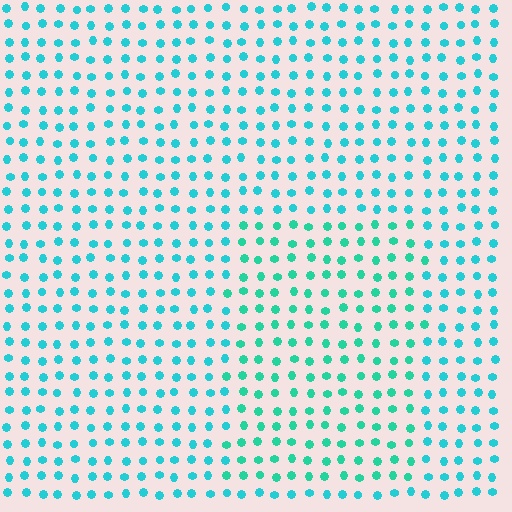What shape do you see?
I see a rectangle.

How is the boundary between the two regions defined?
The boundary is defined purely by a slight shift in hue (about 21 degrees). Spacing, size, and orientation are identical on both sides.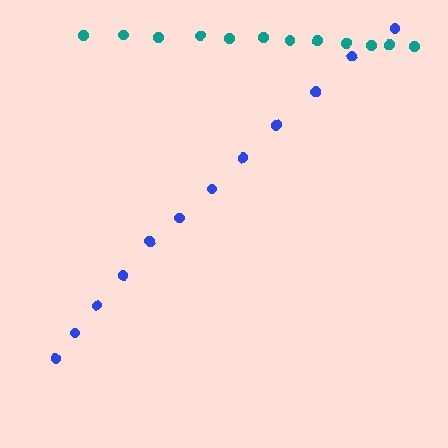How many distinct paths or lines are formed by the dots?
There are 2 distinct paths.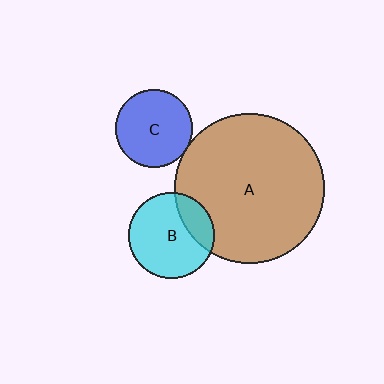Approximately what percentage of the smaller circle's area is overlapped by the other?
Approximately 5%.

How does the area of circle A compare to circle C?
Approximately 3.7 times.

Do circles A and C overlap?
Yes.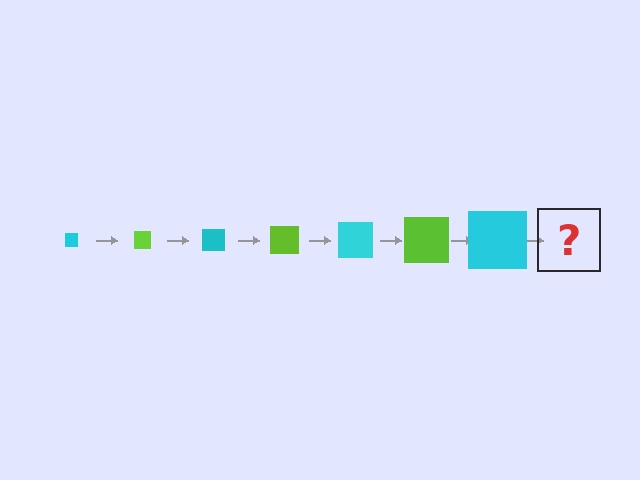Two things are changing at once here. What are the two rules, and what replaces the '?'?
The two rules are that the square grows larger each step and the color cycles through cyan and lime. The '?' should be a lime square, larger than the previous one.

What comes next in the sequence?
The next element should be a lime square, larger than the previous one.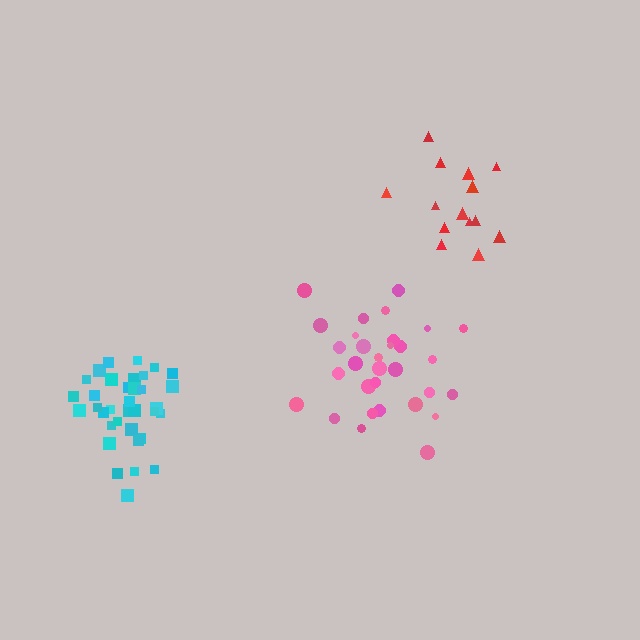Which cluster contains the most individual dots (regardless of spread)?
Cyan (35).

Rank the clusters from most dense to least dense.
cyan, pink, red.